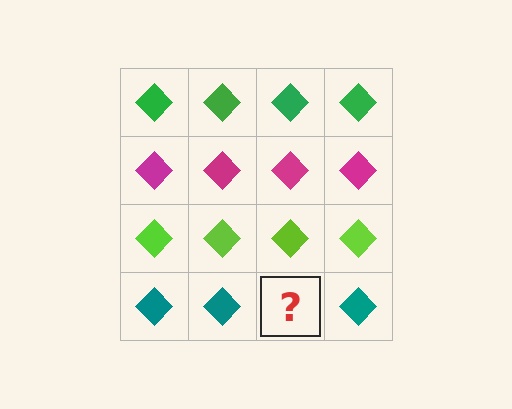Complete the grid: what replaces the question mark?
The question mark should be replaced with a teal diamond.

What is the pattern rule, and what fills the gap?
The rule is that each row has a consistent color. The gap should be filled with a teal diamond.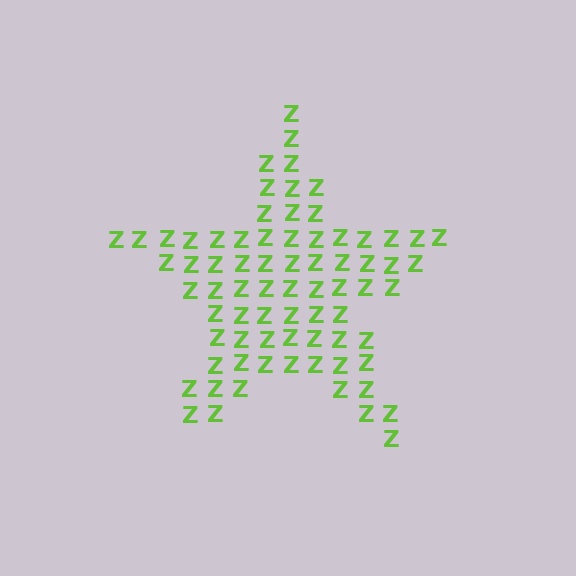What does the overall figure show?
The overall figure shows a star.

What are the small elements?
The small elements are letter Z's.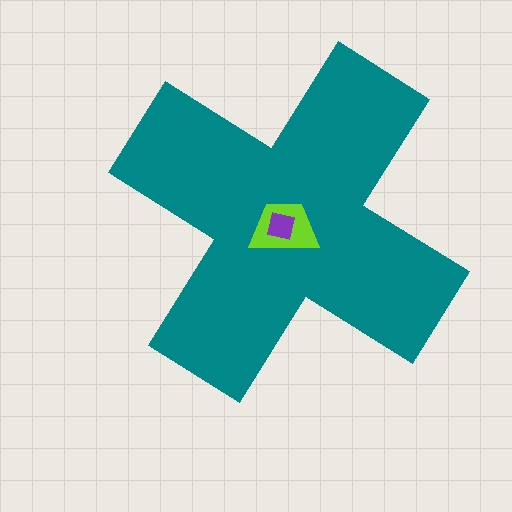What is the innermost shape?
The purple square.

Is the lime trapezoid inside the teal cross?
Yes.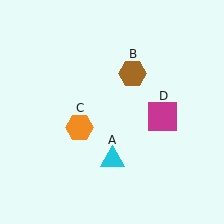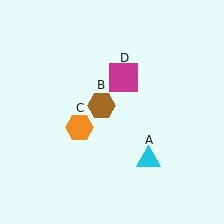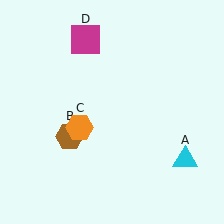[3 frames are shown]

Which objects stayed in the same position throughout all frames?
Orange hexagon (object C) remained stationary.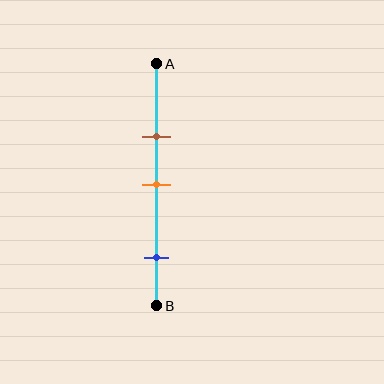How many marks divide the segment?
There are 3 marks dividing the segment.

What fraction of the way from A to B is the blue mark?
The blue mark is approximately 80% (0.8) of the way from A to B.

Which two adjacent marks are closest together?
The brown and orange marks are the closest adjacent pair.